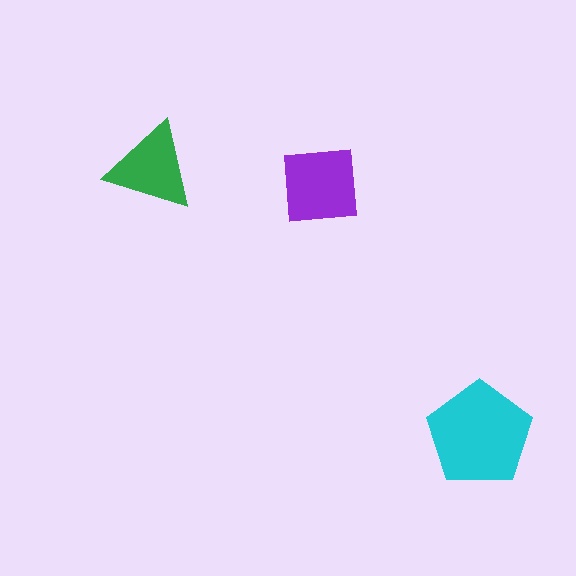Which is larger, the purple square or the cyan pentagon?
The cyan pentagon.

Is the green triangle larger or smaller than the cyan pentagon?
Smaller.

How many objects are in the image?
There are 3 objects in the image.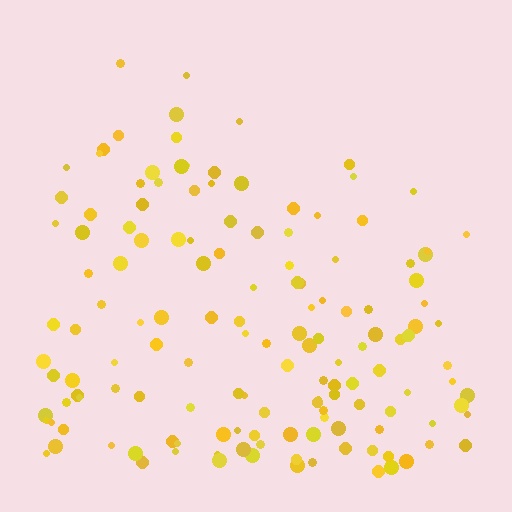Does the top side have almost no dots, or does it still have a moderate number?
Still a moderate number, just noticeably fewer than the bottom.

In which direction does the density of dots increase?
From top to bottom, with the bottom side densest.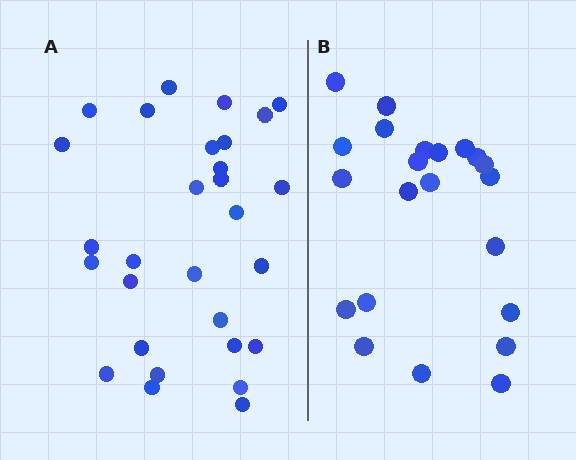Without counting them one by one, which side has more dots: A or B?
Region A (the left region) has more dots.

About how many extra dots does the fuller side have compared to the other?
Region A has roughly 8 or so more dots than region B.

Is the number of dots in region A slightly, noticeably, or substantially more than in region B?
Region A has noticeably more, but not dramatically so. The ratio is roughly 1.3 to 1.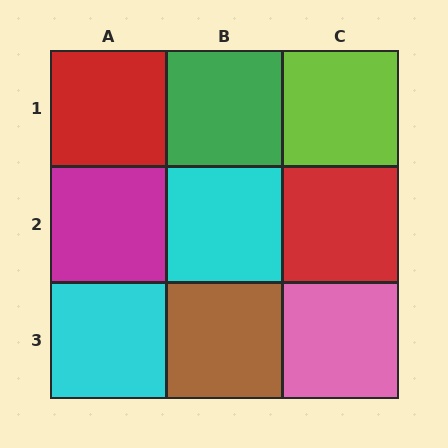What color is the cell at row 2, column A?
Magenta.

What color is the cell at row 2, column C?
Red.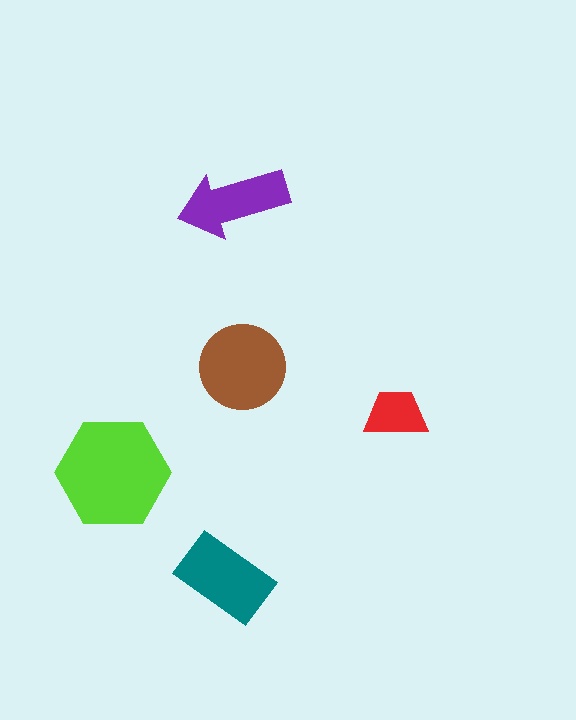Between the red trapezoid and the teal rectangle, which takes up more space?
The teal rectangle.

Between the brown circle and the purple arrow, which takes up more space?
The brown circle.